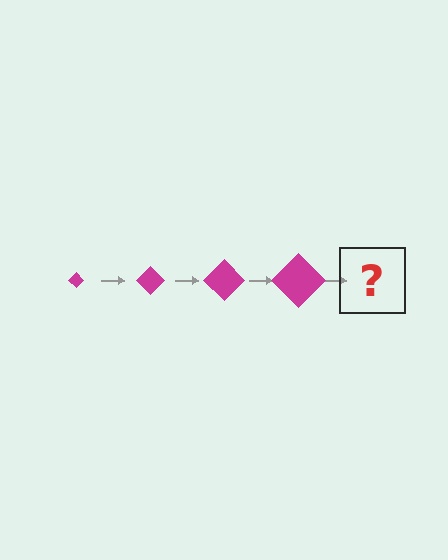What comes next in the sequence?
The next element should be a magenta diamond, larger than the previous one.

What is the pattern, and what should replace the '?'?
The pattern is that the diamond gets progressively larger each step. The '?' should be a magenta diamond, larger than the previous one.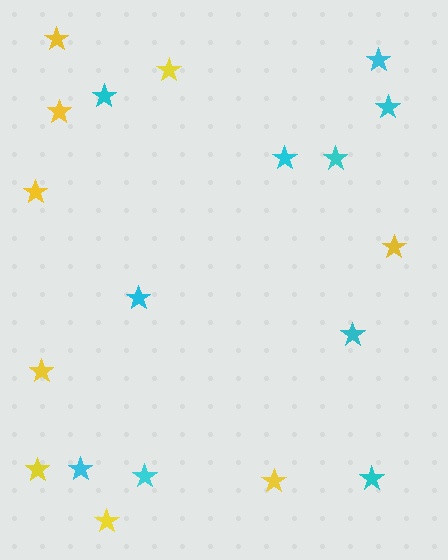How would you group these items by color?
There are 2 groups: one group of cyan stars (10) and one group of yellow stars (9).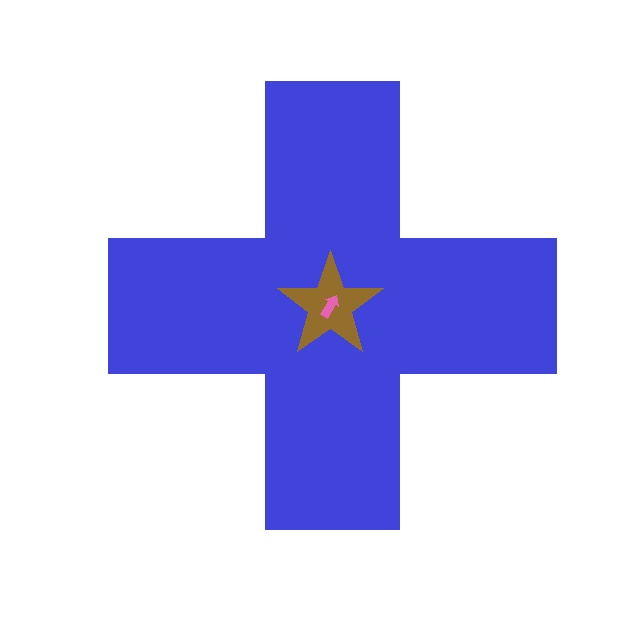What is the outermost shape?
The blue cross.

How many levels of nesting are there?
3.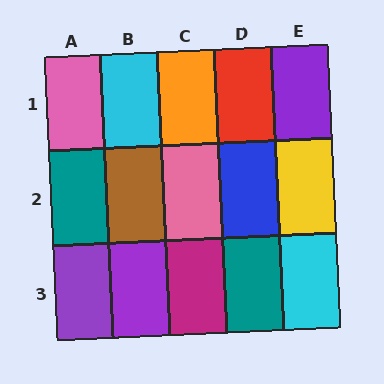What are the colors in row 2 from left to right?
Teal, brown, pink, blue, yellow.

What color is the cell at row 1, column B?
Cyan.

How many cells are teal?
2 cells are teal.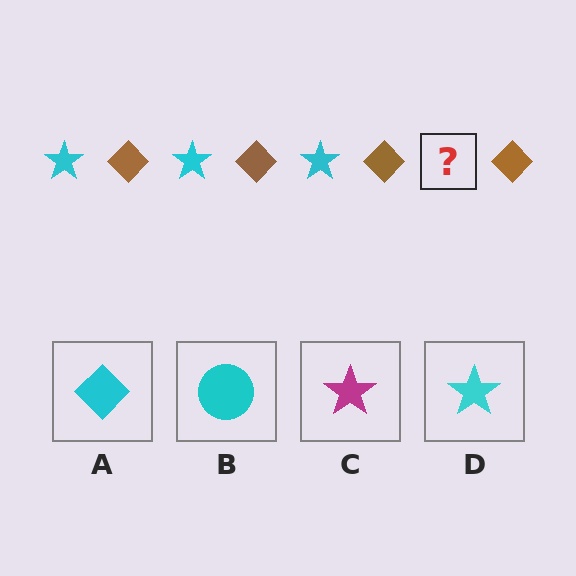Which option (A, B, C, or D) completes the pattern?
D.